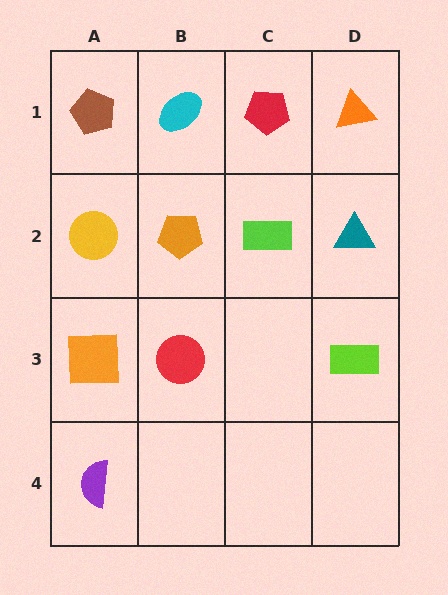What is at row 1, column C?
A red pentagon.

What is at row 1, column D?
An orange triangle.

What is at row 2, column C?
A lime rectangle.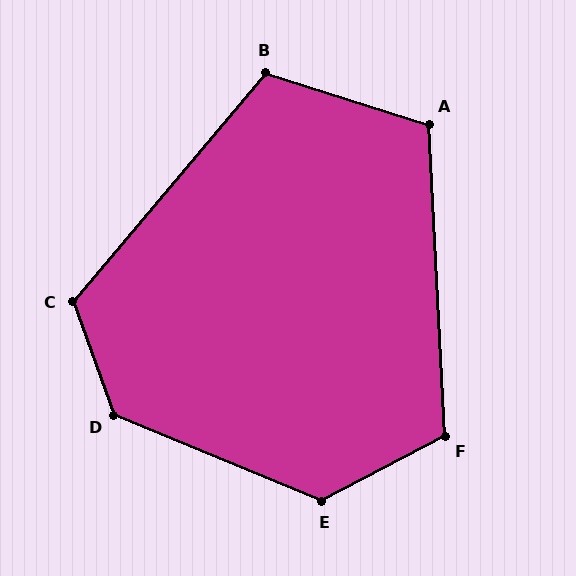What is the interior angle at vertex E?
Approximately 130 degrees (obtuse).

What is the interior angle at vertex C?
Approximately 120 degrees (obtuse).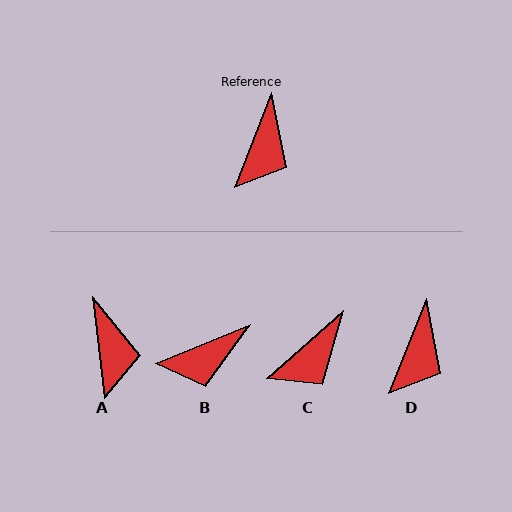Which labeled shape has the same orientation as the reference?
D.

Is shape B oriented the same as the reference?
No, it is off by about 47 degrees.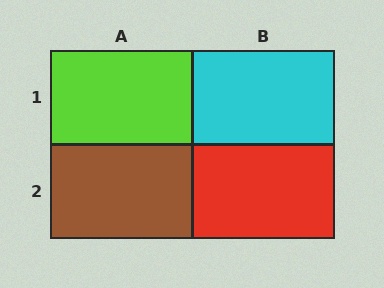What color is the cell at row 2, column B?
Red.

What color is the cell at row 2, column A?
Brown.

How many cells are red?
1 cell is red.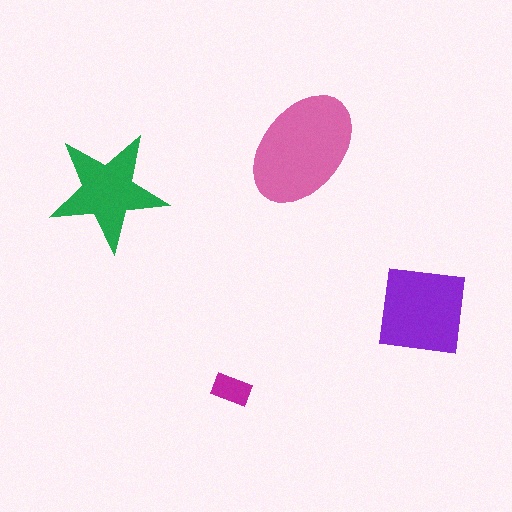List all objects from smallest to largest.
The magenta rectangle, the green star, the purple square, the pink ellipse.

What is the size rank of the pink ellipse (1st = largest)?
1st.